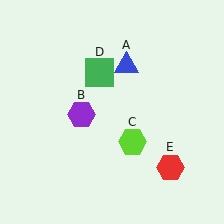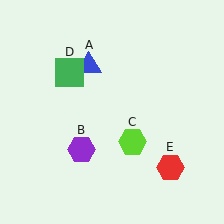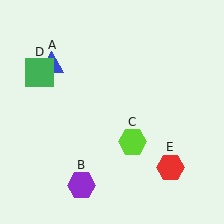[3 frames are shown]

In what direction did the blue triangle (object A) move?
The blue triangle (object A) moved left.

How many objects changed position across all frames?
3 objects changed position: blue triangle (object A), purple hexagon (object B), green square (object D).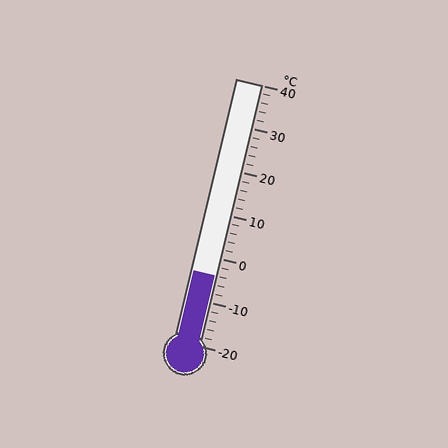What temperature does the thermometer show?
The thermometer shows approximately -4°C.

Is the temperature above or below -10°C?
The temperature is above -10°C.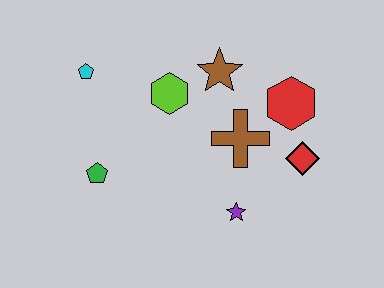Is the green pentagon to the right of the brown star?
No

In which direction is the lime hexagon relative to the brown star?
The lime hexagon is to the left of the brown star.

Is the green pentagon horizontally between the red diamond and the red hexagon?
No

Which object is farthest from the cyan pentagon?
The red diamond is farthest from the cyan pentagon.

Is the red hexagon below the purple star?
No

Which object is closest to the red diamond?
The red hexagon is closest to the red diamond.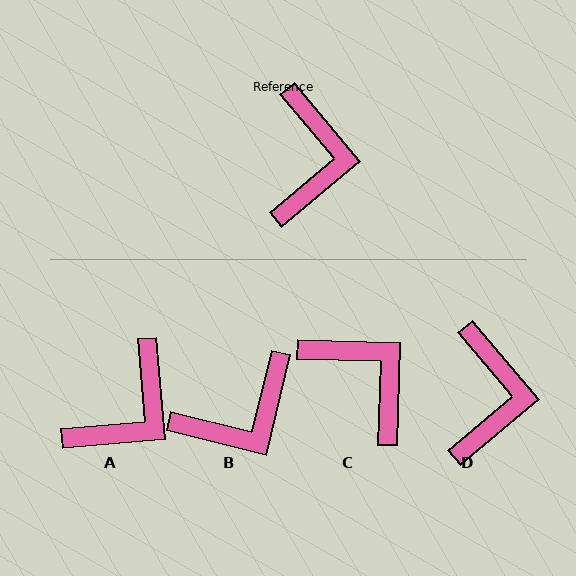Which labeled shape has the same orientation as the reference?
D.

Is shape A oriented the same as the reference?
No, it is off by about 35 degrees.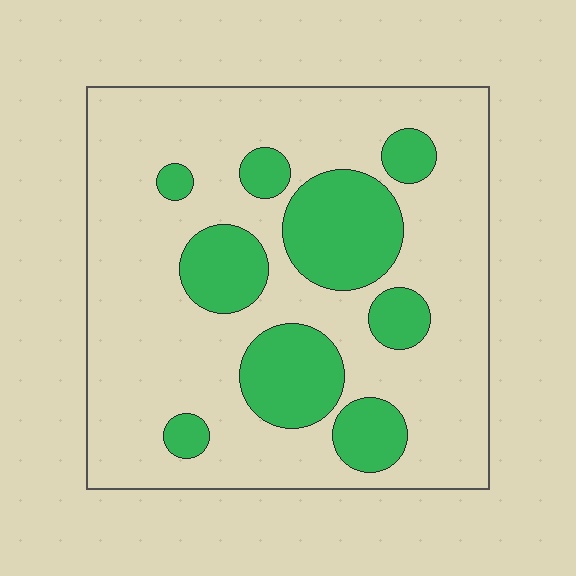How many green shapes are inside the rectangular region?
9.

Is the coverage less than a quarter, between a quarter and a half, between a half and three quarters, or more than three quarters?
Between a quarter and a half.